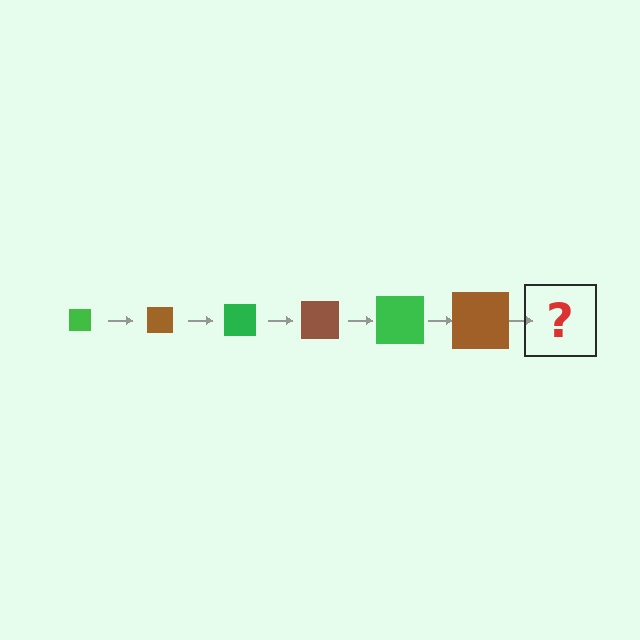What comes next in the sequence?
The next element should be a green square, larger than the previous one.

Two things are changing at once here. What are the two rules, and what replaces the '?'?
The two rules are that the square grows larger each step and the color cycles through green and brown. The '?' should be a green square, larger than the previous one.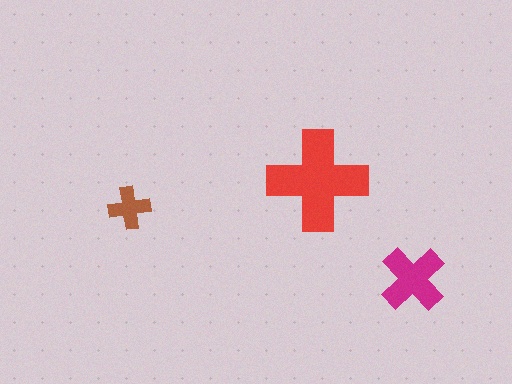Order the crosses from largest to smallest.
the red one, the magenta one, the brown one.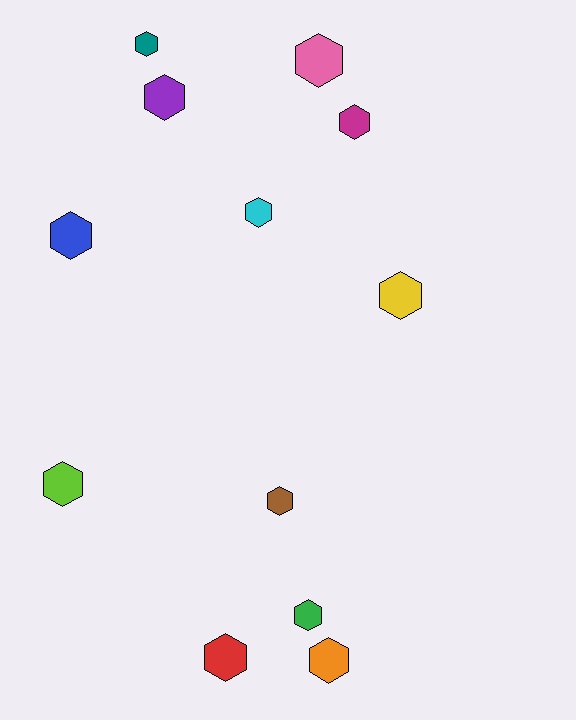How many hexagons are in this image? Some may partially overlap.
There are 12 hexagons.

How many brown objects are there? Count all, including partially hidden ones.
There is 1 brown object.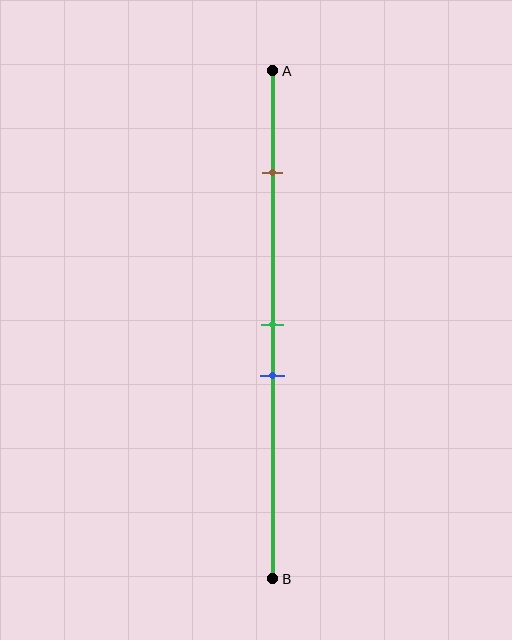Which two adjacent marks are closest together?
The green and blue marks are the closest adjacent pair.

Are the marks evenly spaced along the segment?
No, the marks are not evenly spaced.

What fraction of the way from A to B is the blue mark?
The blue mark is approximately 60% (0.6) of the way from A to B.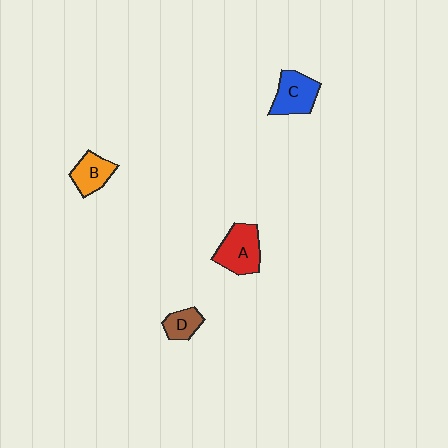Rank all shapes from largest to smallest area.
From largest to smallest: A (red), C (blue), B (orange), D (brown).